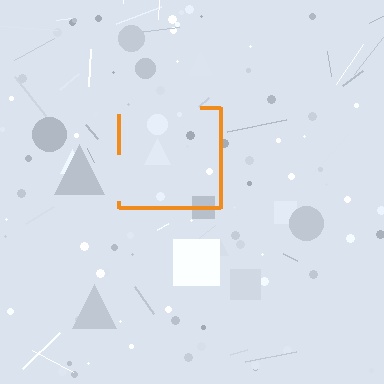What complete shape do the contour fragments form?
The contour fragments form a square.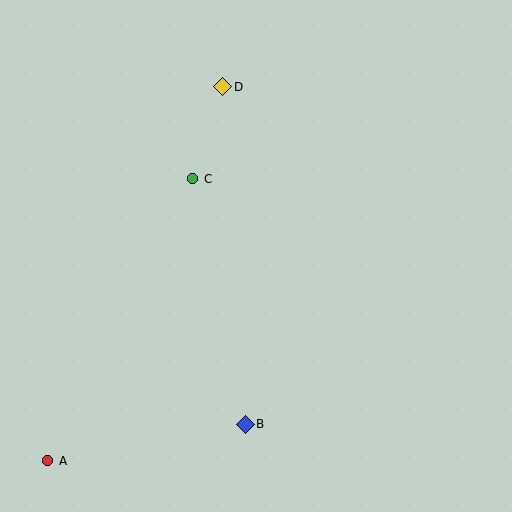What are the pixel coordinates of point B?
Point B is at (245, 425).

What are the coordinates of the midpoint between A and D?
The midpoint between A and D is at (135, 274).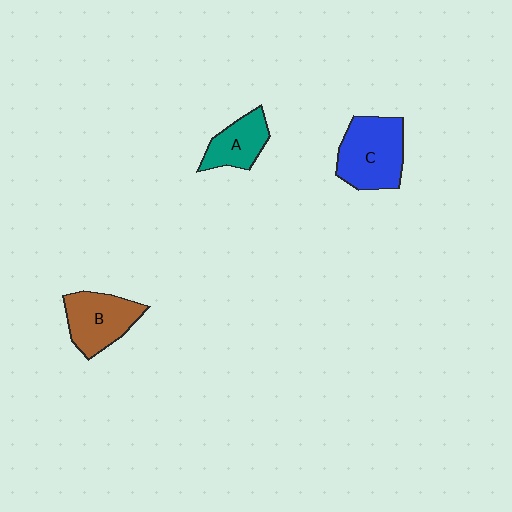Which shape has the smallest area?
Shape A (teal).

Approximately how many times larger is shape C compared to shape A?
Approximately 1.6 times.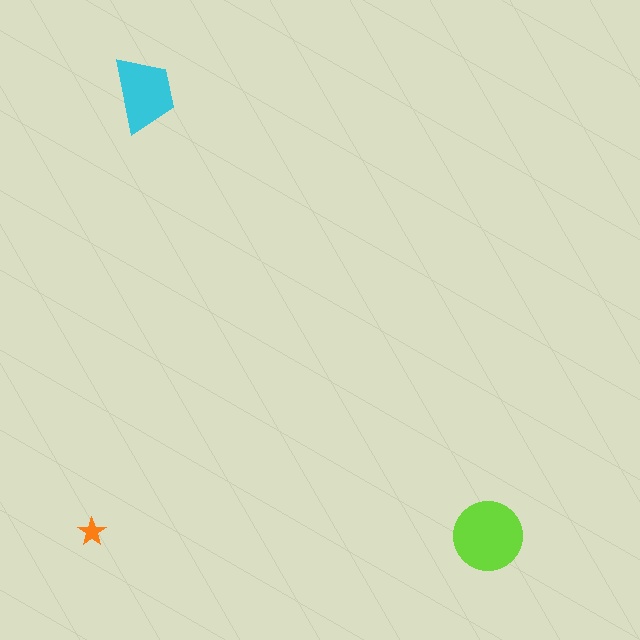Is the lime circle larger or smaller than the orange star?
Larger.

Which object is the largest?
The lime circle.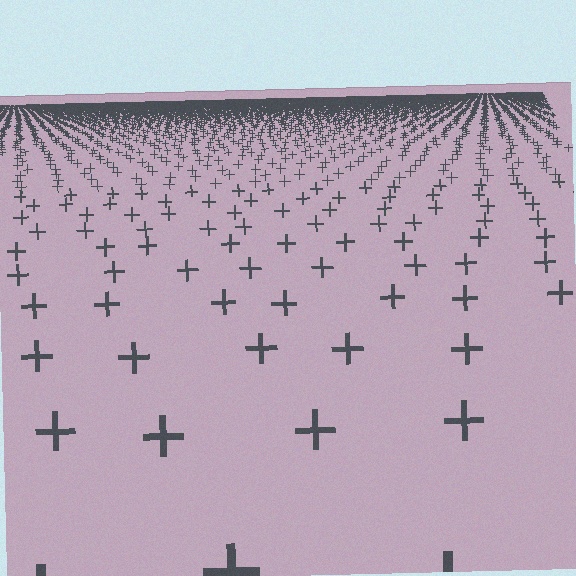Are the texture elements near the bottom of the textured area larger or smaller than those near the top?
Larger. Near the bottom, elements are closer to the viewer and appear at a bigger on-screen size.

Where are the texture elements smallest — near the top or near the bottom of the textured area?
Near the top.